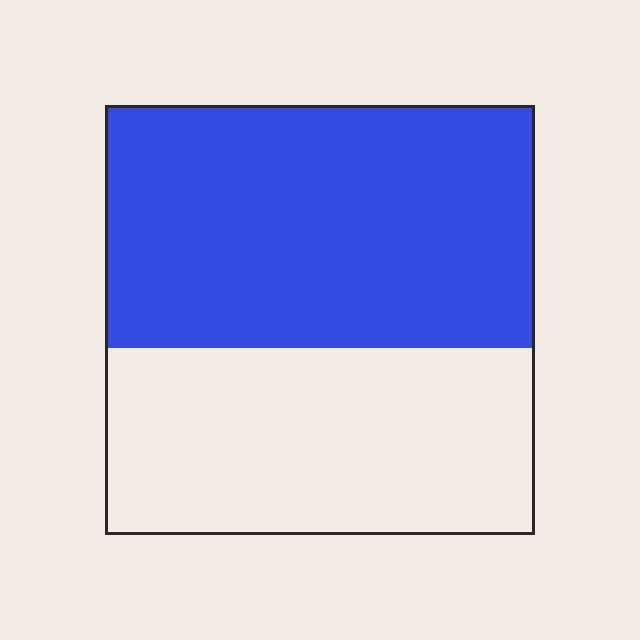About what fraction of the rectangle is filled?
About three fifths (3/5).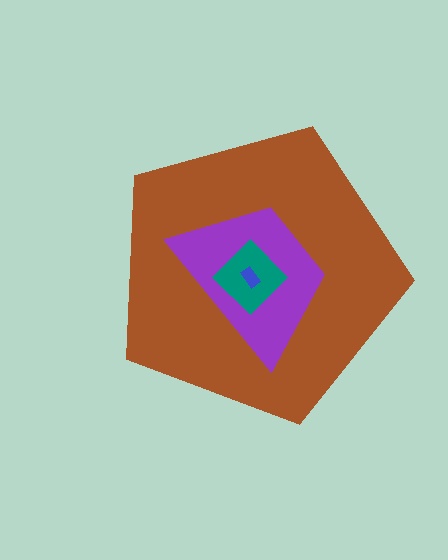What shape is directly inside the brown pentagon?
The purple trapezoid.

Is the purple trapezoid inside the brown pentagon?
Yes.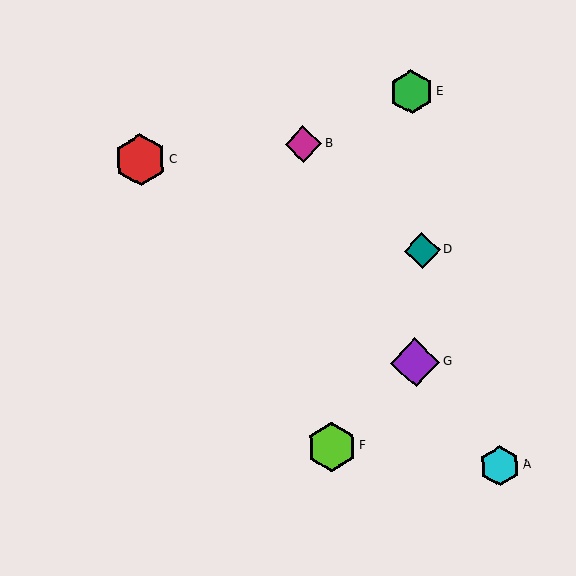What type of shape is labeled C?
Shape C is a red hexagon.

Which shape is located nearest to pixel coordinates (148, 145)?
The red hexagon (labeled C) at (140, 160) is nearest to that location.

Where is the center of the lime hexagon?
The center of the lime hexagon is at (332, 447).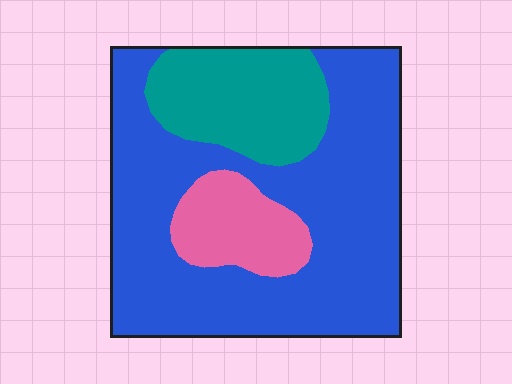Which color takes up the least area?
Pink, at roughly 15%.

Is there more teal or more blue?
Blue.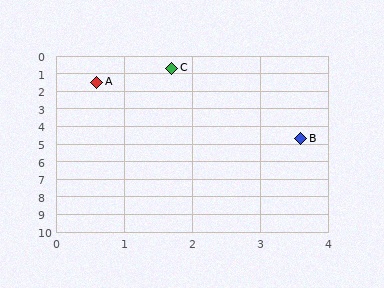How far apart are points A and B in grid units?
Points A and B are about 4.4 grid units apart.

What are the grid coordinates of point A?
Point A is at approximately (0.6, 1.5).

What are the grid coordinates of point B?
Point B is at approximately (3.6, 4.7).